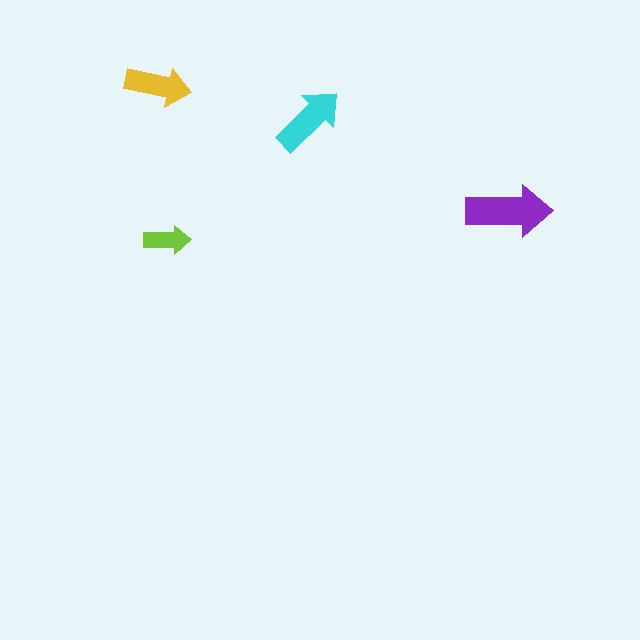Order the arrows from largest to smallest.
the purple one, the cyan one, the yellow one, the lime one.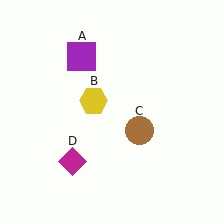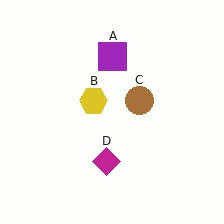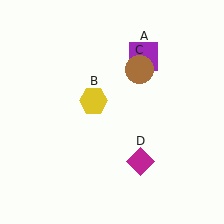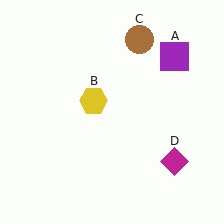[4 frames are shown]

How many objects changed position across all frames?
3 objects changed position: purple square (object A), brown circle (object C), magenta diamond (object D).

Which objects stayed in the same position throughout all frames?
Yellow hexagon (object B) remained stationary.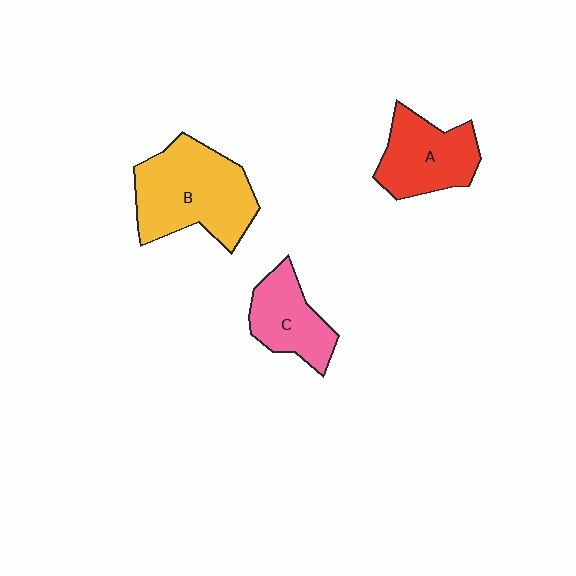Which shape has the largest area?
Shape B (yellow).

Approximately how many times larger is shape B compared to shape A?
Approximately 1.5 times.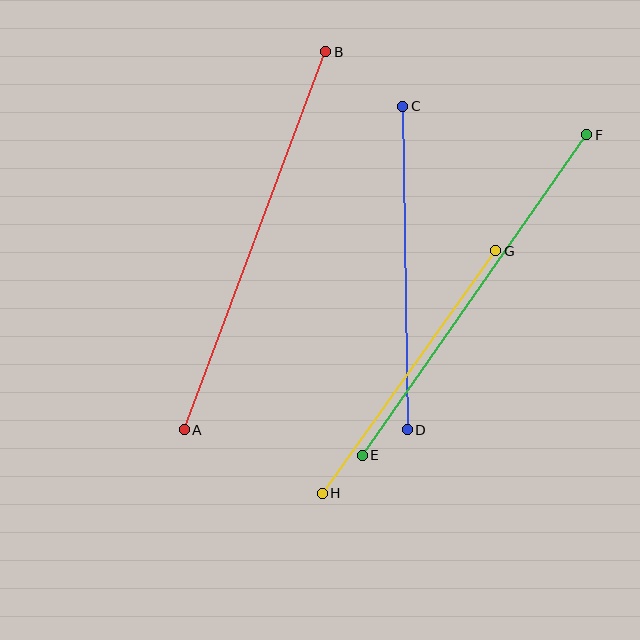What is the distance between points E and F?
The distance is approximately 391 pixels.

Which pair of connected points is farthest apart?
Points A and B are farthest apart.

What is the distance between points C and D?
The distance is approximately 324 pixels.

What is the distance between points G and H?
The distance is approximately 298 pixels.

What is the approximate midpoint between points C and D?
The midpoint is at approximately (405, 268) pixels.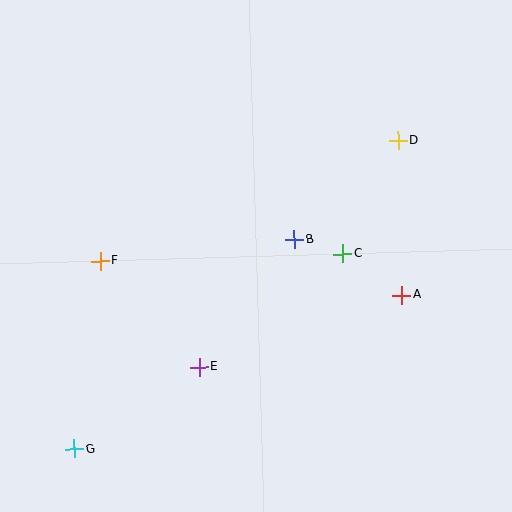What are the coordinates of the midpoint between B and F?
The midpoint between B and F is at (197, 250).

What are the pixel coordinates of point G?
Point G is at (74, 449).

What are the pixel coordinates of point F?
Point F is at (101, 261).